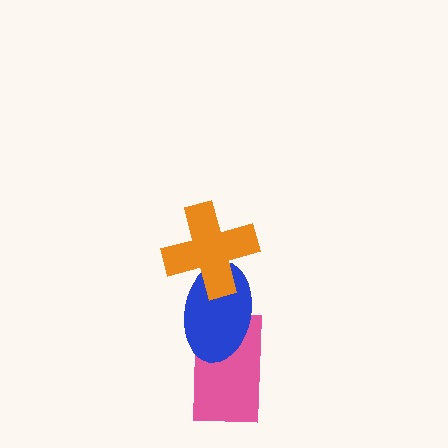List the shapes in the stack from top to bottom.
From top to bottom: the orange cross, the blue ellipse, the pink rectangle.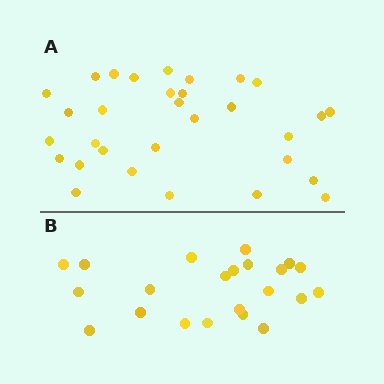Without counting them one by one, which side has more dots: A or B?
Region A (the top region) has more dots.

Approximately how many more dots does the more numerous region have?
Region A has roughly 8 or so more dots than region B.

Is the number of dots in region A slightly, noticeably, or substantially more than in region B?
Region A has noticeably more, but not dramatically so. The ratio is roughly 1.4 to 1.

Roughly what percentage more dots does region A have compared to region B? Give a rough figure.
About 40% more.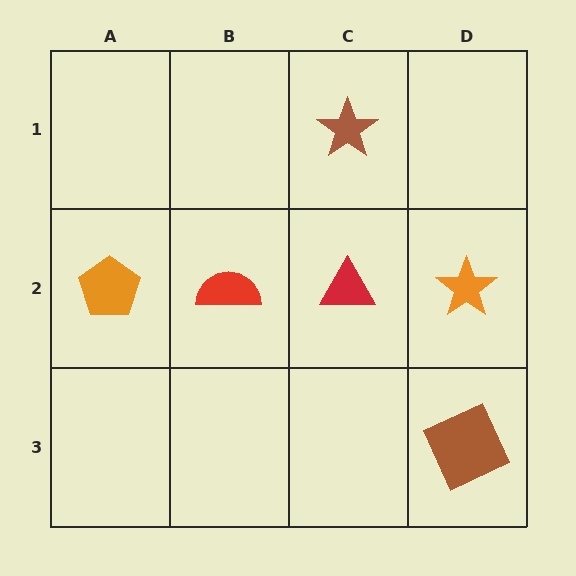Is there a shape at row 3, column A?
No, that cell is empty.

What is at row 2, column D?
An orange star.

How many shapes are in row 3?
1 shape.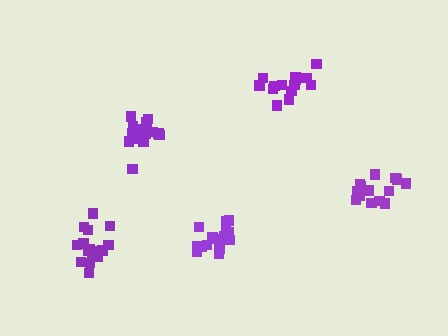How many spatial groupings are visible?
There are 5 spatial groupings.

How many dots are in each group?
Group 1: 15 dots, Group 2: 17 dots, Group 3: 15 dots, Group 4: 17 dots, Group 5: 17 dots (81 total).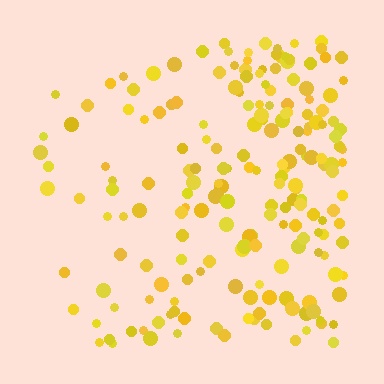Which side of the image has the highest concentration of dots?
The right.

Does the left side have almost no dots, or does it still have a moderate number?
Still a moderate number, just noticeably fewer than the right.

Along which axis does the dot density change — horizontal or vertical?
Horizontal.